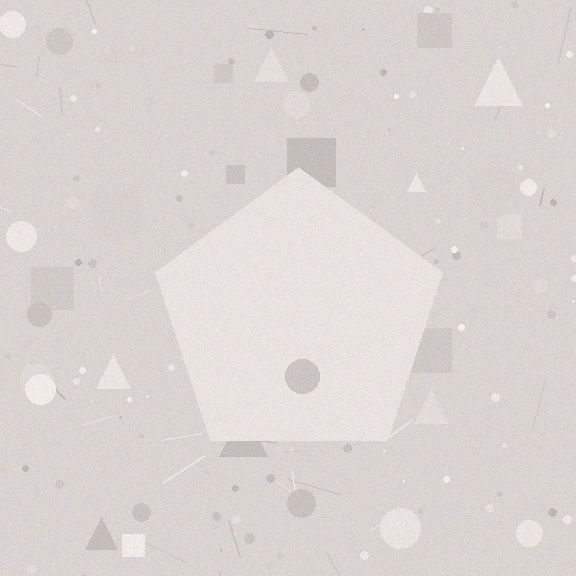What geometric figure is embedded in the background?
A pentagon is embedded in the background.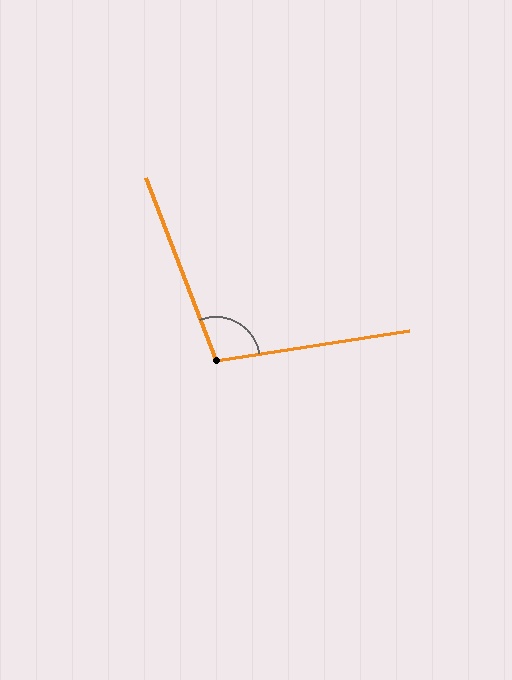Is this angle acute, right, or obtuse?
It is obtuse.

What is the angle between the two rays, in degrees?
Approximately 102 degrees.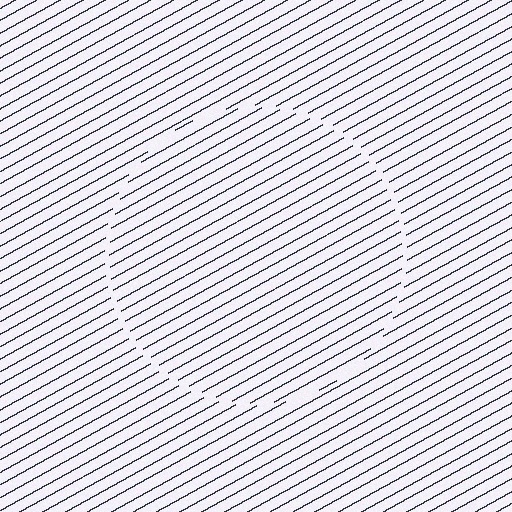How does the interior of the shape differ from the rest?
The interior of the shape contains the same grating, shifted by half a period — the contour is defined by the phase discontinuity where line-ends from the inner and outer gratings abut.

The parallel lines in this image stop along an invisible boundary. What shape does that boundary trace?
An illusory circle. The interior of the shape contains the same grating, shifted by half a period — the contour is defined by the phase discontinuity where line-ends from the inner and outer gratings abut.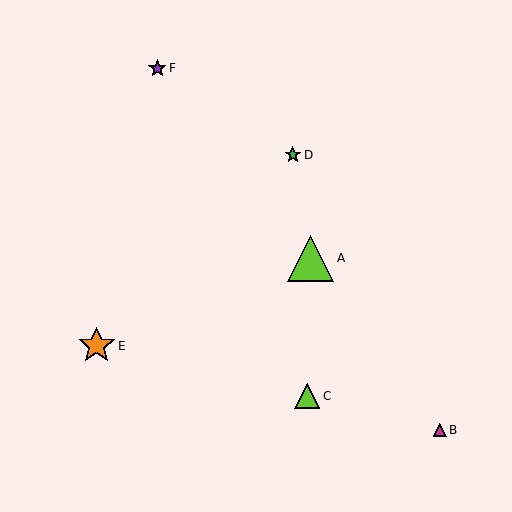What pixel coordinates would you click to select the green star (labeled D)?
Click at (293, 155) to select the green star D.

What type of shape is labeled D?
Shape D is a green star.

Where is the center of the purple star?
The center of the purple star is at (157, 68).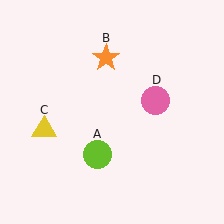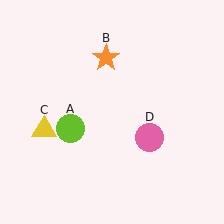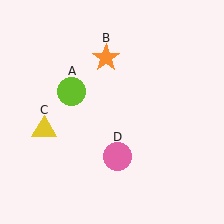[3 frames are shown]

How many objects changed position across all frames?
2 objects changed position: lime circle (object A), pink circle (object D).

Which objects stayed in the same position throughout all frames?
Orange star (object B) and yellow triangle (object C) remained stationary.